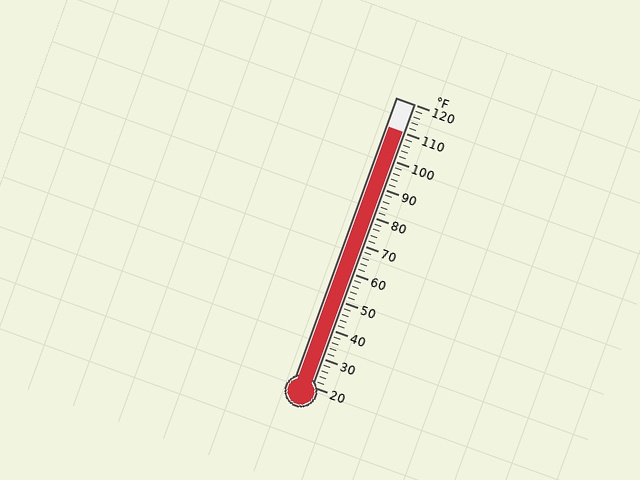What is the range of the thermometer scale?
The thermometer scale ranges from 20°F to 120°F.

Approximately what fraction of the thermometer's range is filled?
The thermometer is filled to approximately 90% of its range.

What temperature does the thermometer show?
The thermometer shows approximately 110°F.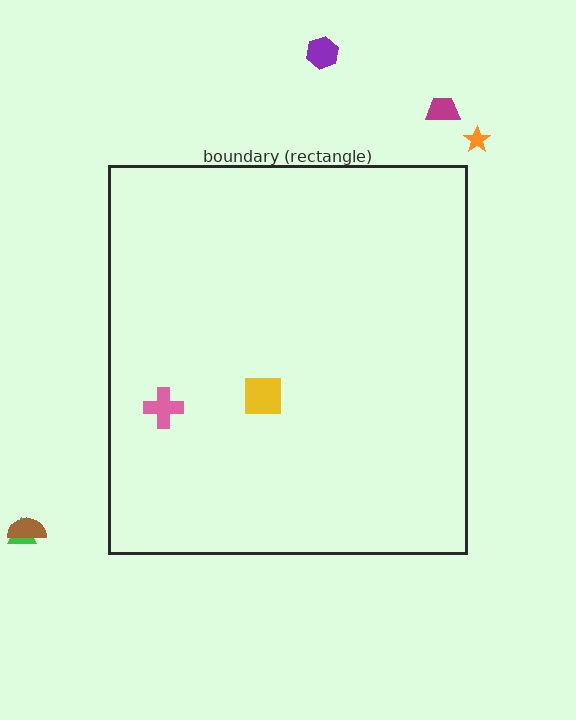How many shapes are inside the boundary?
2 inside, 5 outside.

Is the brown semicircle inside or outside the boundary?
Outside.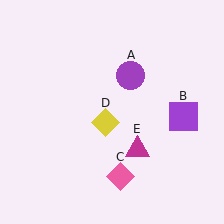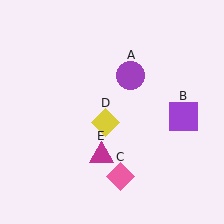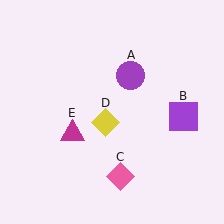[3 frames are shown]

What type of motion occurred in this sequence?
The magenta triangle (object E) rotated clockwise around the center of the scene.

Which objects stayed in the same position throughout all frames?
Purple circle (object A) and purple square (object B) and pink diamond (object C) and yellow diamond (object D) remained stationary.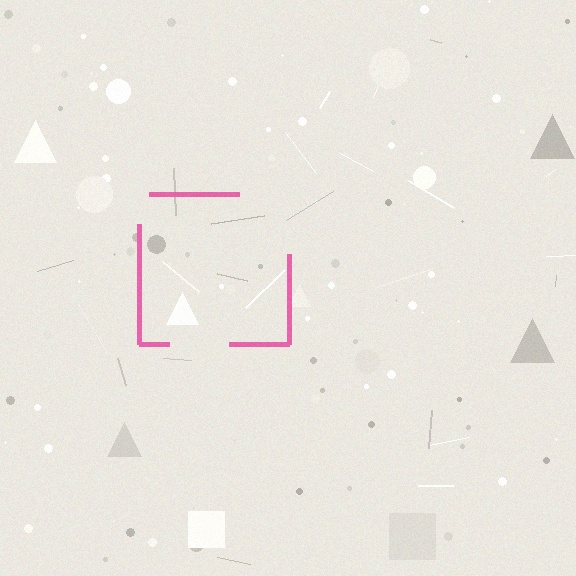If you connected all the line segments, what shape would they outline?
They would outline a square.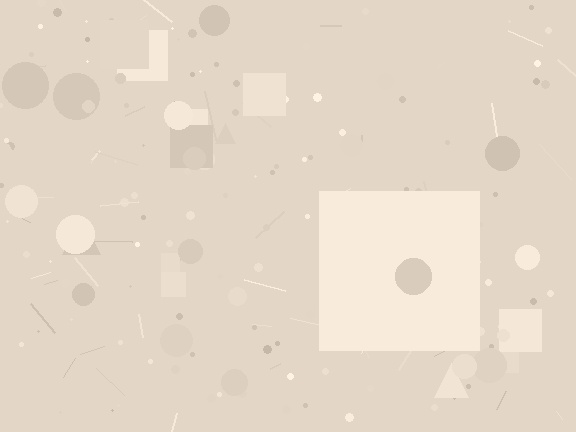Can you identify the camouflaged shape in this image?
The camouflaged shape is a square.